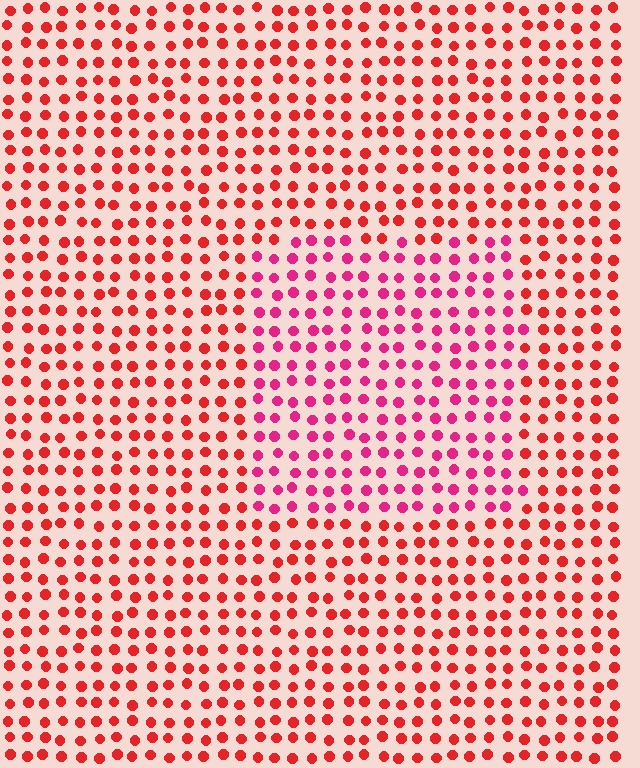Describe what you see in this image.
The image is filled with small red elements in a uniform arrangement. A rectangle-shaped region is visible where the elements are tinted to a slightly different hue, forming a subtle color boundary.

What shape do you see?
I see a rectangle.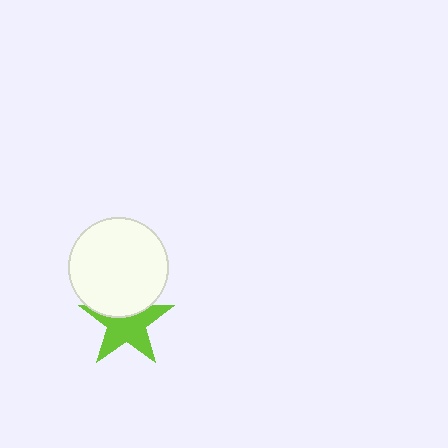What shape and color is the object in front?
The object in front is a white circle.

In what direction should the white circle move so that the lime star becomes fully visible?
The white circle should move up. That is the shortest direction to clear the overlap and leave the lime star fully visible.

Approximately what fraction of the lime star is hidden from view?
Roughly 33% of the lime star is hidden behind the white circle.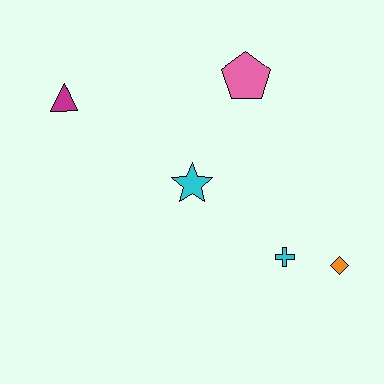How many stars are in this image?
There is 1 star.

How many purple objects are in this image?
There are no purple objects.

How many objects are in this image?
There are 5 objects.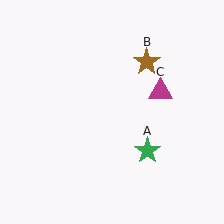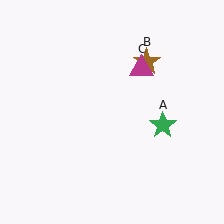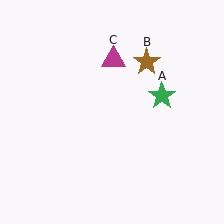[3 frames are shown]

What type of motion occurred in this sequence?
The green star (object A), magenta triangle (object C) rotated counterclockwise around the center of the scene.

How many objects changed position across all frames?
2 objects changed position: green star (object A), magenta triangle (object C).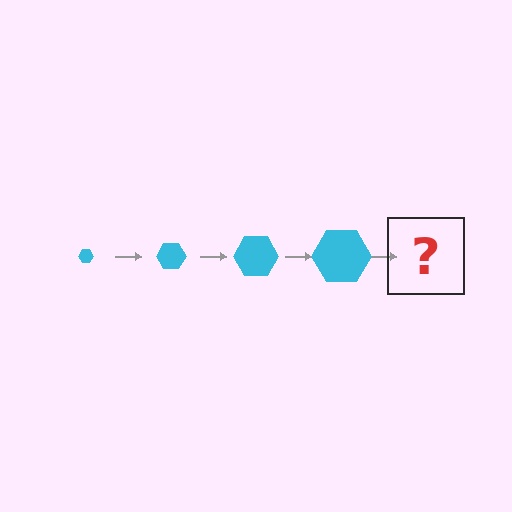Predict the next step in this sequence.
The next step is a cyan hexagon, larger than the previous one.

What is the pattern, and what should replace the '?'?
The pattern is that the hexagon gets progressively larger each step. The '?' should be a cyan hexagon, larger than the previous one.